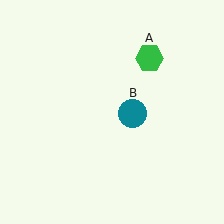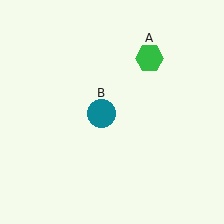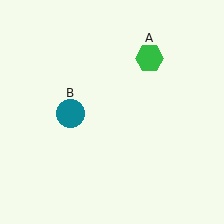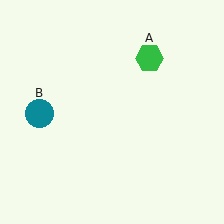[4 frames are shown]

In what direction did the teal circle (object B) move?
The teal circle (object B) moved left.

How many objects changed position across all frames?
1 object changed position: teal circle (object B).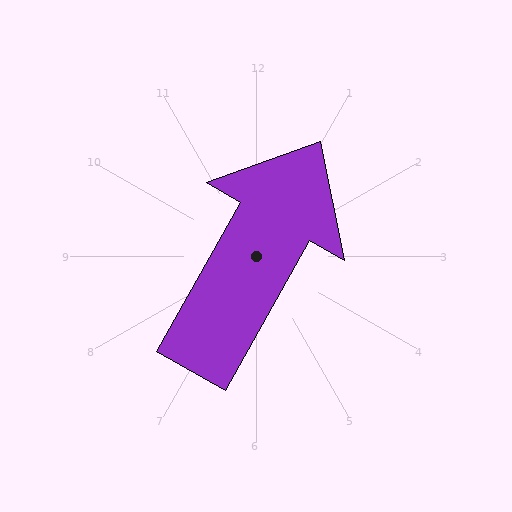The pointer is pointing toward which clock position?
Roughly 1 o'clock.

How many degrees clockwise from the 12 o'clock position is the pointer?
Approximately 29 degrees.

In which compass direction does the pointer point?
Northeast.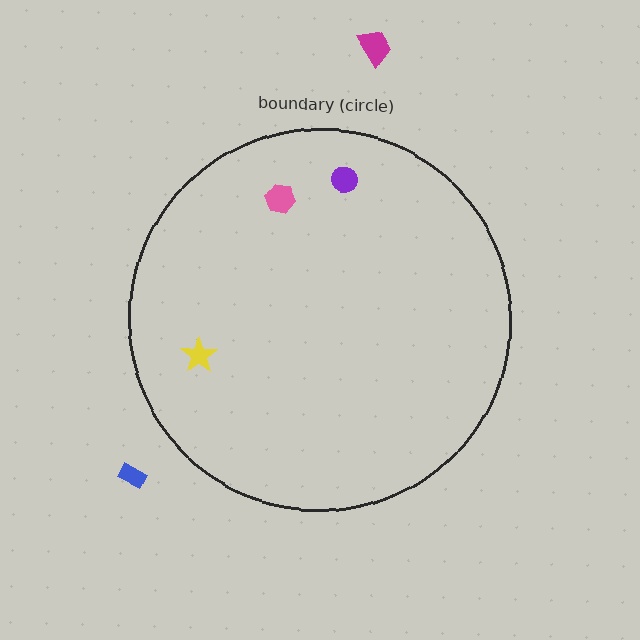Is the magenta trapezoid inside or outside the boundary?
Outside.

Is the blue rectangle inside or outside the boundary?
Outside.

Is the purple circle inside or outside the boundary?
Inside.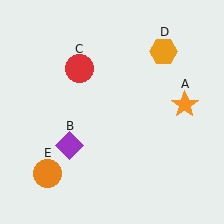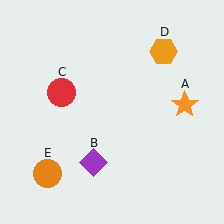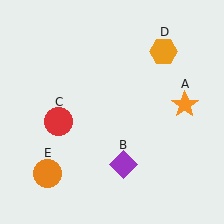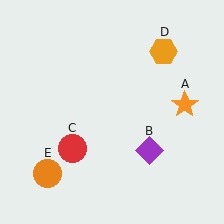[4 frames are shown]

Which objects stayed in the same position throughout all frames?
Orange star (object A) and orange hexagon (object D) and orange circle (object E) remained stationary.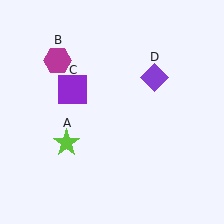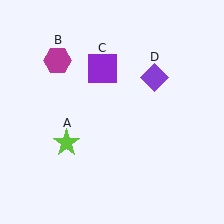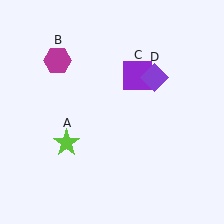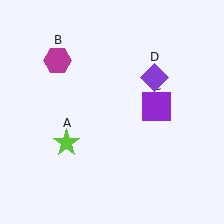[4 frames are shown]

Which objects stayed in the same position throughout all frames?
Lime star (object A) and magenta hexagon (object B) and purple diamond (object D) remained stationary.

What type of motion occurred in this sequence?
The purple square (object C) rotated clockwise around the center of the scene.